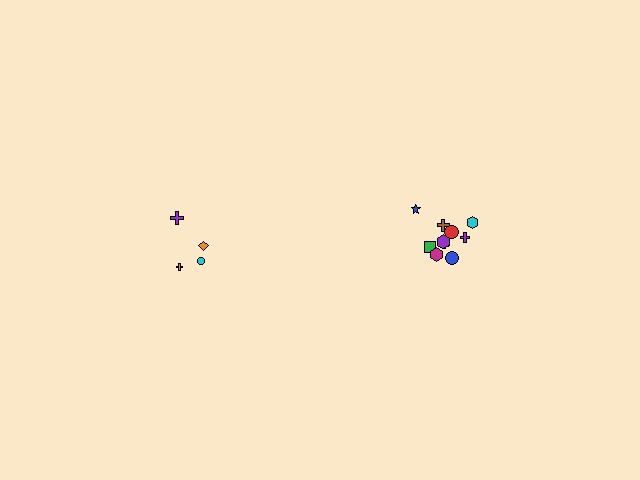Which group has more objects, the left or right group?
The right group.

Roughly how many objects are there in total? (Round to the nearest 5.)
Roughly 15 objects in total.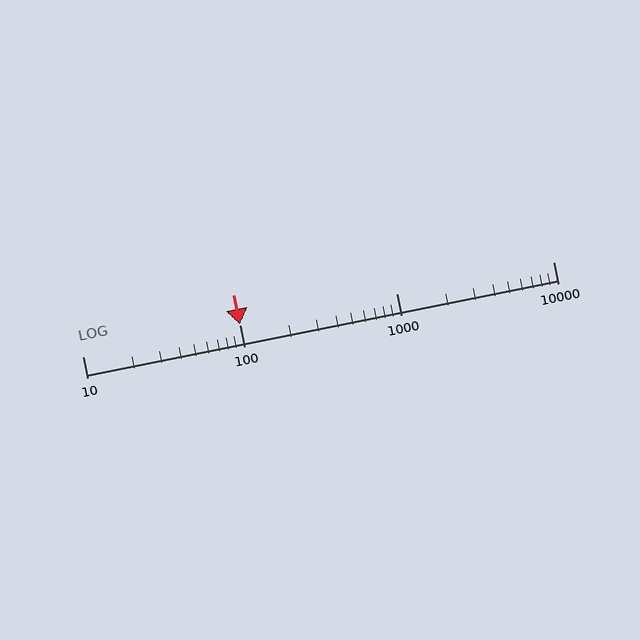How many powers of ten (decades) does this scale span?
The scale spans 3 decades, from 10 to 10000.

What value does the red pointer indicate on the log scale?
The pointer indicates approximately 100.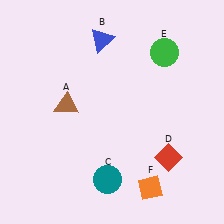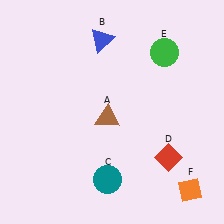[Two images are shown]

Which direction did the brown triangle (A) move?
The brown triangle (A) moved right.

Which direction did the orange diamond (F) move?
The orange diamond (F) moved right.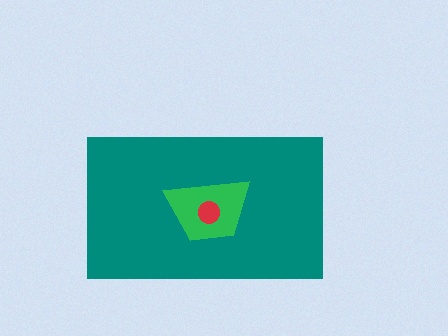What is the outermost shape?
The teal rectangle.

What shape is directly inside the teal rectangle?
The green trapezoid.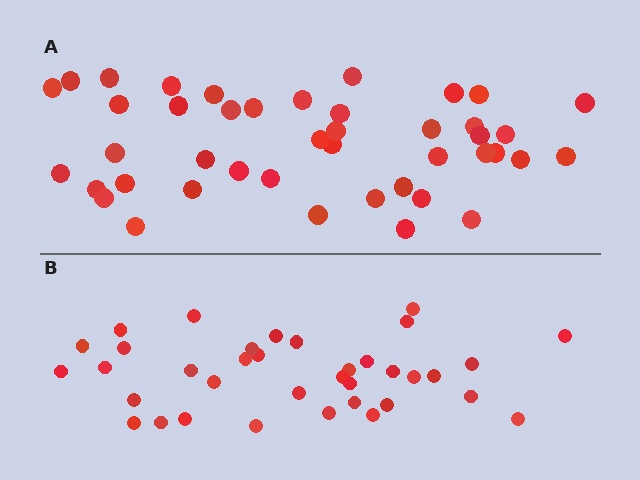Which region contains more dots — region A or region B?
Region A (the top region) has more dots.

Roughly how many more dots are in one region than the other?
Region A has roughly 8 or so more dots than region B.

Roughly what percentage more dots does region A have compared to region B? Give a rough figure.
About 20% more.